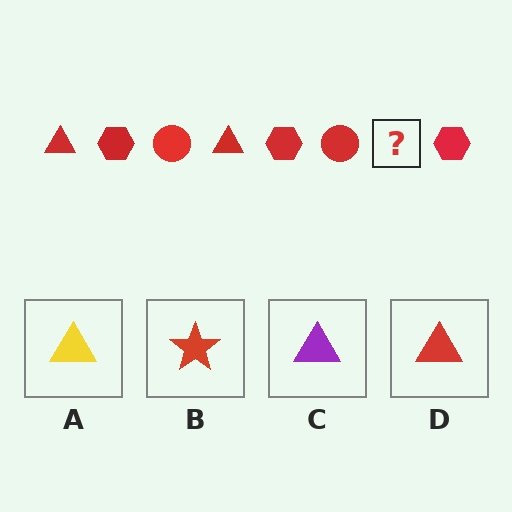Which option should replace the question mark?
Option D.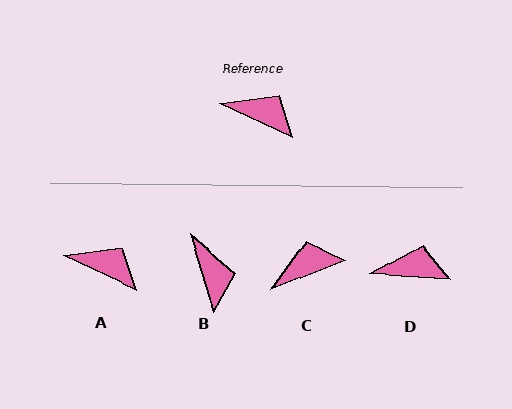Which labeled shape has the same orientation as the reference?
A.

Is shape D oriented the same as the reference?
No, it is off by about 22 degrees.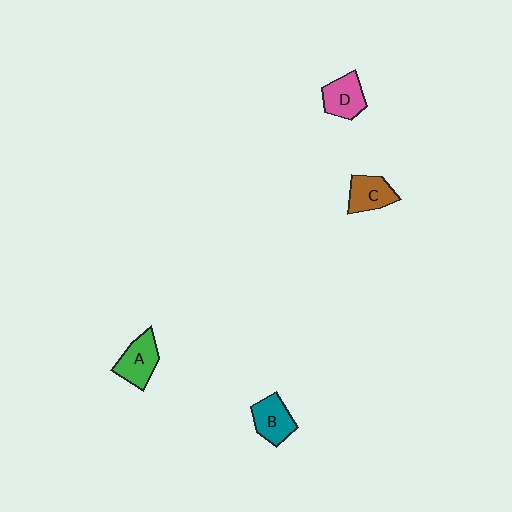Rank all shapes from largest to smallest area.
From largest to smallest: A (green), B (teal), D (pink), C (brown).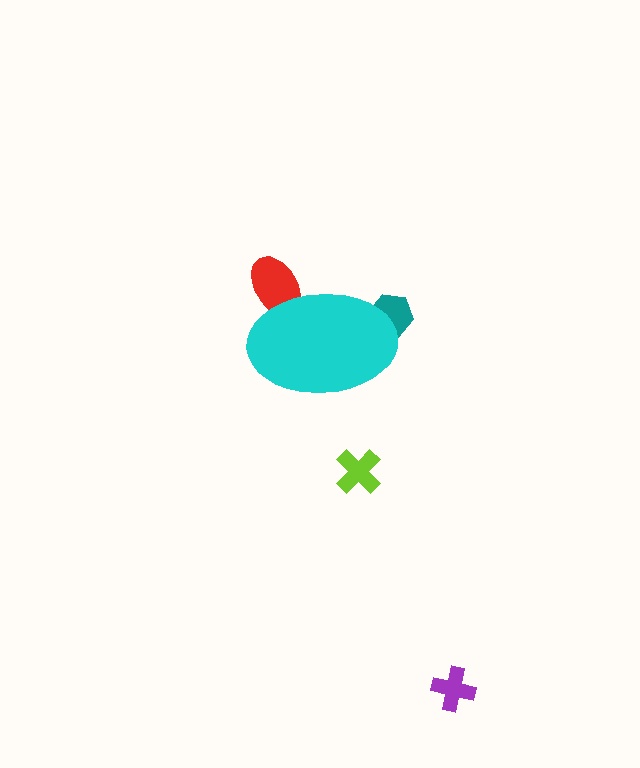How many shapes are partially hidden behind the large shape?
2 shapes are partially hidden.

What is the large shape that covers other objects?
A cyan ellipse.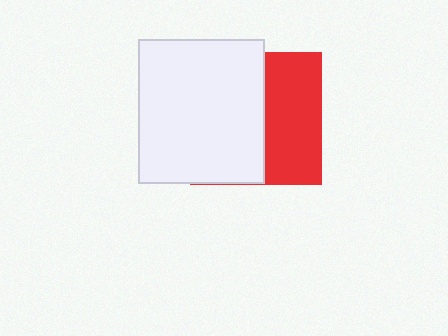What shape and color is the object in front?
The object in front is a white rectangle.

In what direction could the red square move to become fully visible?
The red square could move right. That would shift it out from behind the white rectangle entirely.